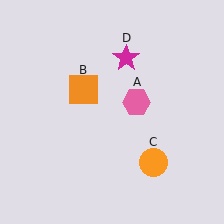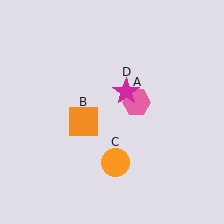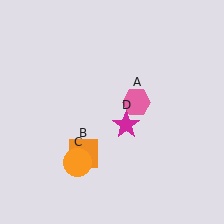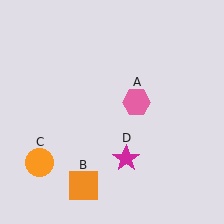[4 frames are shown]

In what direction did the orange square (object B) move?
The orange square (object B) moved down.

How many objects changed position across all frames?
3 objects changed position: orange square (object B), orange circle (object C), magenta star (object D).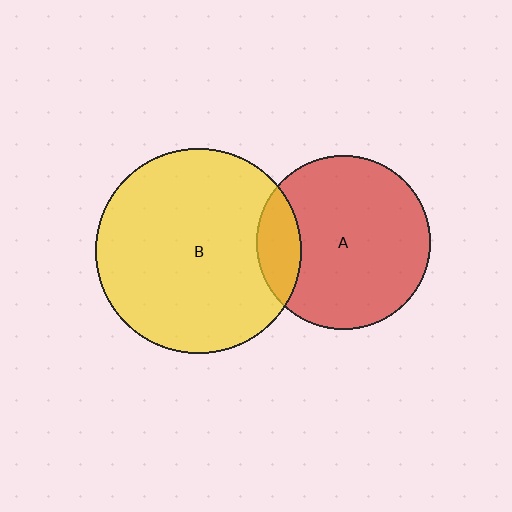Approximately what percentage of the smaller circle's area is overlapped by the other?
Approximately 15%.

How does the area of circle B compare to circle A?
Approximately 1.4 times.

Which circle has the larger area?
Circle B (yellow).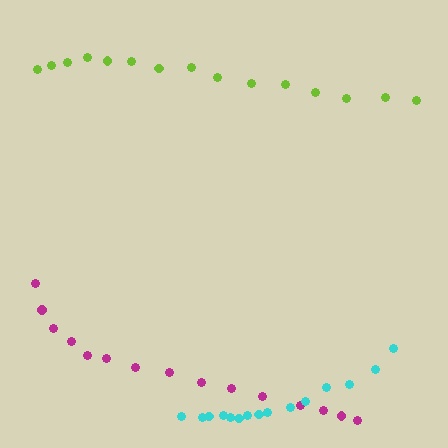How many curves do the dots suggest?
There are 3 distinct paths.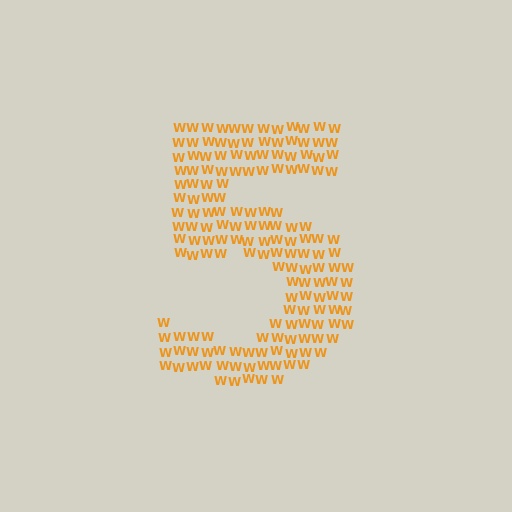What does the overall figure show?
The overall figure shows the digit 5.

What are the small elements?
The small elements are letter W's.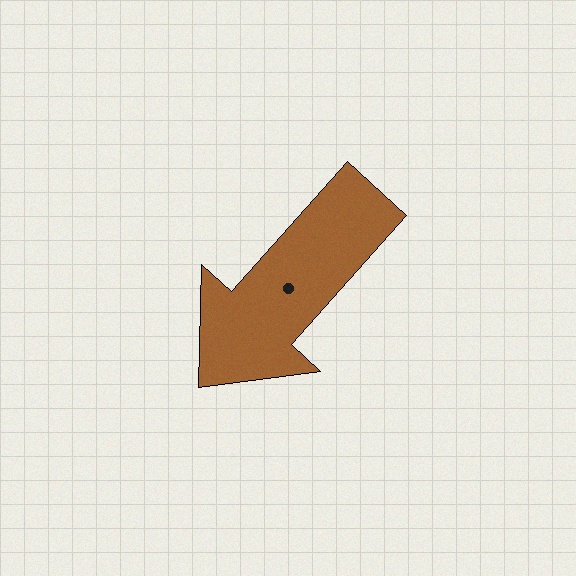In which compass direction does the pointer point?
Southwest.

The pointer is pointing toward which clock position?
Roughly 7 o'clock.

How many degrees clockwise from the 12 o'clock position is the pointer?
Approximately 222 degrees.